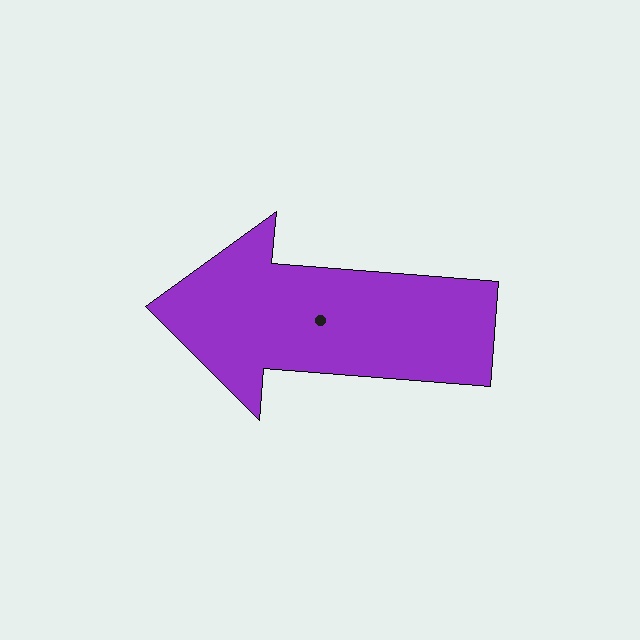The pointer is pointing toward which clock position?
Roughly 9 o'clock.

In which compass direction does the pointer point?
West.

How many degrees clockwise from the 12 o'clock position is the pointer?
Approximately 275 degrees.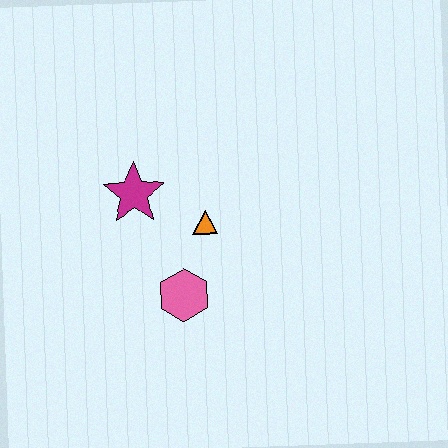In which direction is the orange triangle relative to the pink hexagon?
The orange triangle is above the pink hexagon.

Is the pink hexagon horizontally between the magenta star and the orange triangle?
Yes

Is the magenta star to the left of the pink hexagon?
Yes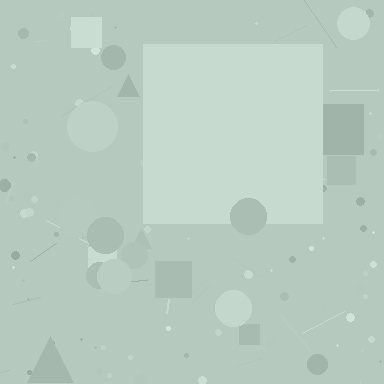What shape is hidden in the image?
A square is hidden in the image.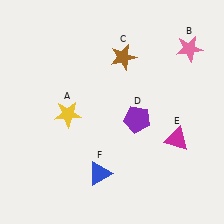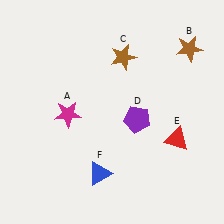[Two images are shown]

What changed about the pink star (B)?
In Image 1, B is pink. In Image 2, it changed to brown.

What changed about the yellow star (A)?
In Image 1, A is yellow. In Image 2, it changed to magenta.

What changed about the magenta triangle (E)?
In Image 1, E is magenta. In Image 2, it changed to red.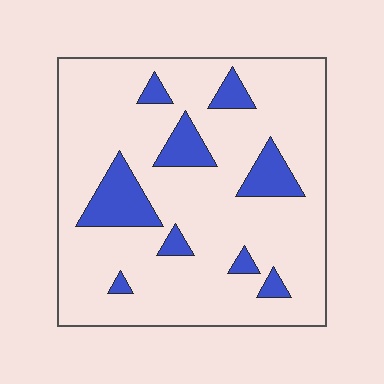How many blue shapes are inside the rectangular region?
9.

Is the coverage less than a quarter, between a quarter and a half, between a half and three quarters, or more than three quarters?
Less than a quarter.